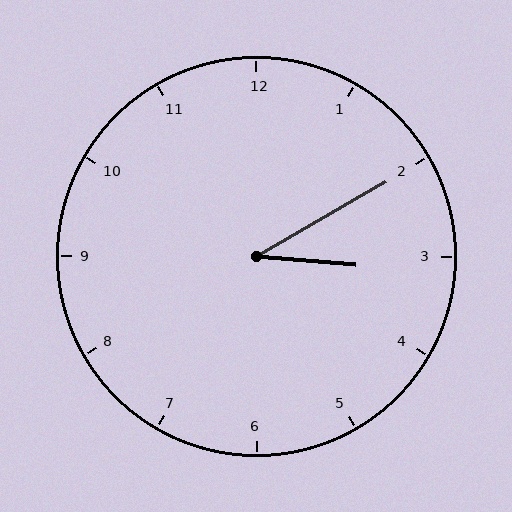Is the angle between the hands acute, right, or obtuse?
It is acute.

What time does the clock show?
3:10.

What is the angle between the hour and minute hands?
Approximately 35 degrees.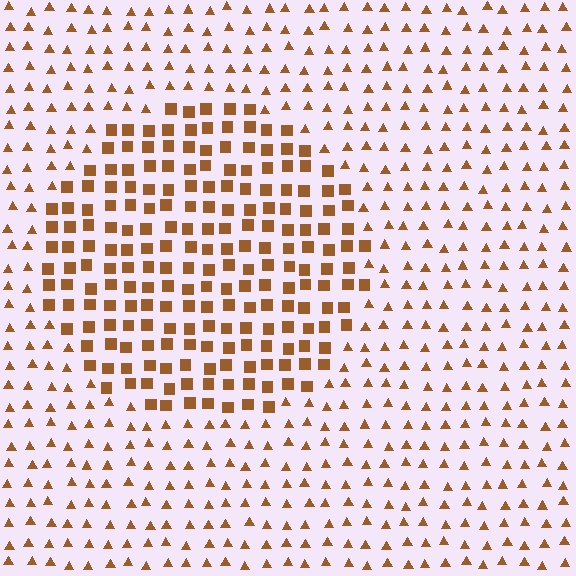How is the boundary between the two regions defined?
The boundary is defined by a change in element shape: squares inside vs. triangles outside. All elements share the same color and spacing.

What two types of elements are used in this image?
The image uses squares inside the circle region and triangles outside it.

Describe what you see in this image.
The image is filled with small brown elements arranged in a uniform grid. A circle-shaped region contains squares, while the surrounding area contains triangles. The boundary is defined purely by the change in element shape.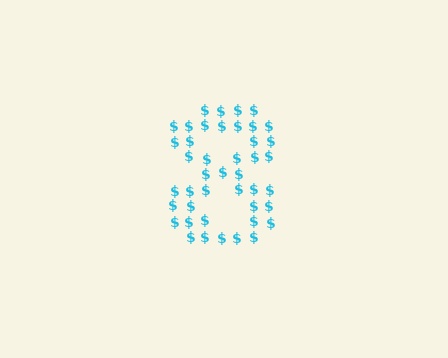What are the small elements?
The small elements are dollar signs.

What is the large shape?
The large shape is the digit 8.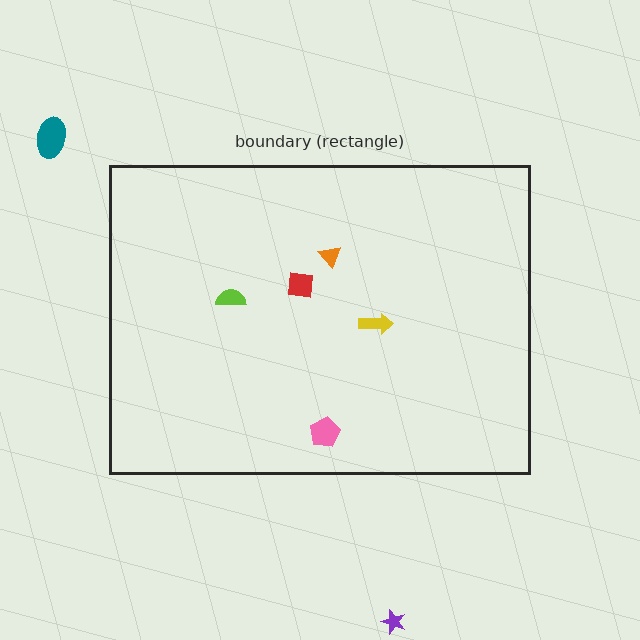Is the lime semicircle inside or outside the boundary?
Inside.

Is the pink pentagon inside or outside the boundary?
Inside.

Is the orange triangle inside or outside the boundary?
Inside.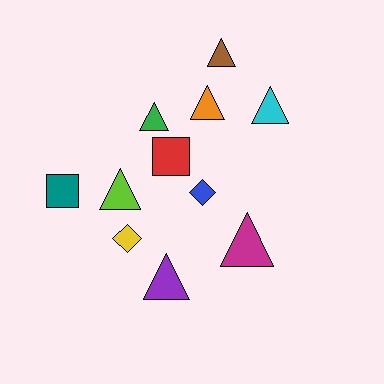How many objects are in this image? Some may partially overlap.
There are 11 objects.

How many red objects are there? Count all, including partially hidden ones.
There is 1 red object.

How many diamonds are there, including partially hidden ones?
There are 2 diamonds.